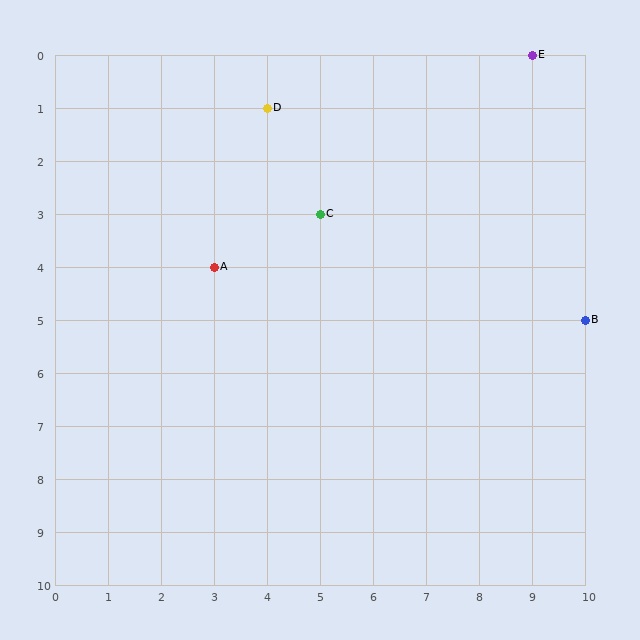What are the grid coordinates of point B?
Point B is at grid coordinates (10, 5).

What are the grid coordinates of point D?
Point D is at grid coordinates (4, 1).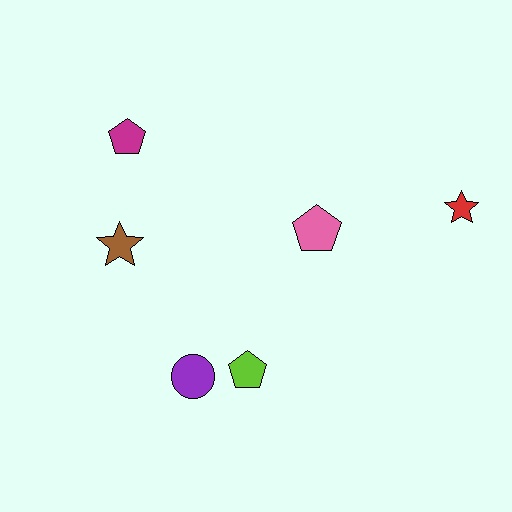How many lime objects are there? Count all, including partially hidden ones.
There is 1 lime object.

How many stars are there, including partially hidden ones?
There are 2 stars.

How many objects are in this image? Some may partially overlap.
There are 6 objects.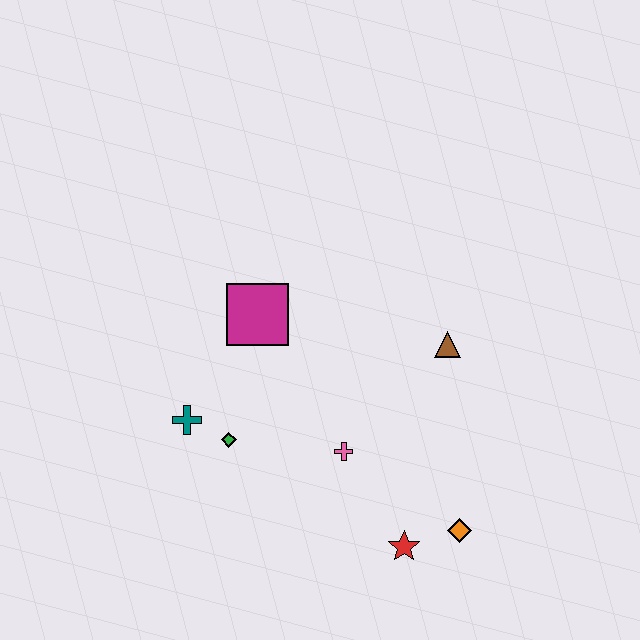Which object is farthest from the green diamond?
The orange diamond is farthest from the green diamond.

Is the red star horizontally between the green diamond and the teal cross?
No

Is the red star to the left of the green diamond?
No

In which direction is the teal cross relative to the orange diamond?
The teal cross is to the left of the orange diamond.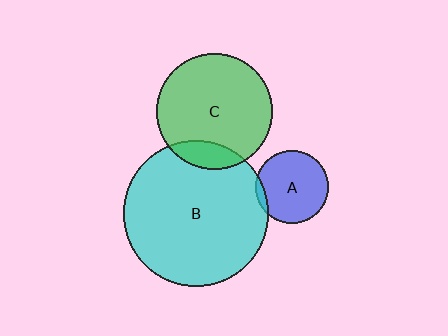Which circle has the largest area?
Circle B (cyan).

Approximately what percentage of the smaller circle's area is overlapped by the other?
Approximately 5%.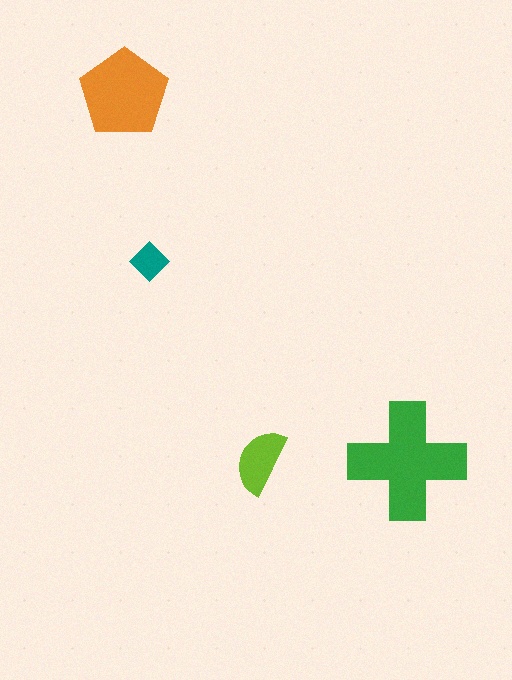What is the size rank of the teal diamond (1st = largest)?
4th.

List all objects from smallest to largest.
The teal diamond, the lime semicircle, the orange pentagon, the green cross.